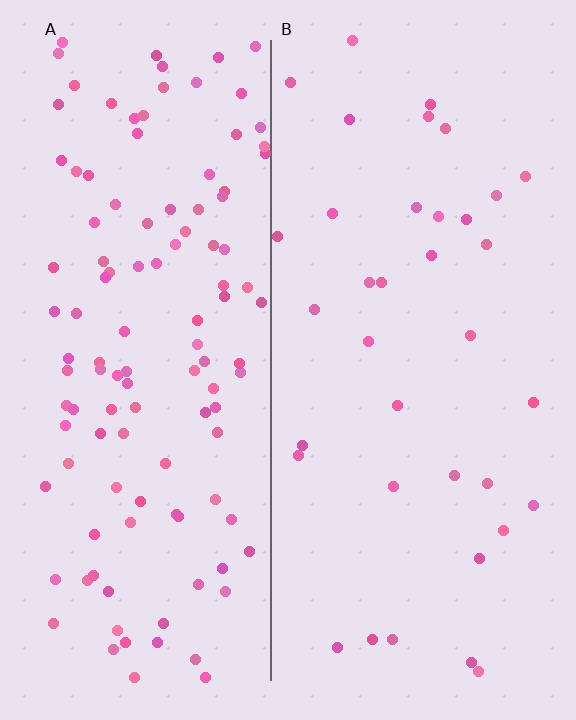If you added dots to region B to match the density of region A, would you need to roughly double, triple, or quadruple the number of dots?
Approximately triple.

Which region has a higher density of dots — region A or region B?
A (the left).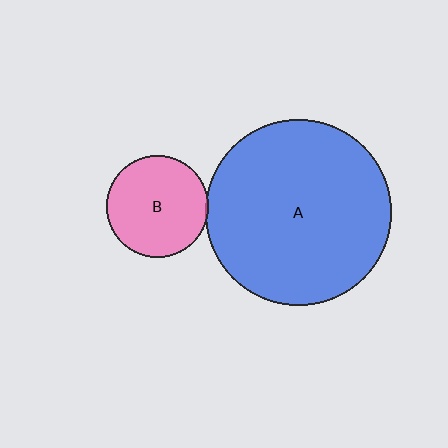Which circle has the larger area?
Circle A (blue).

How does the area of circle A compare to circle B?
Approximately 3.3 times.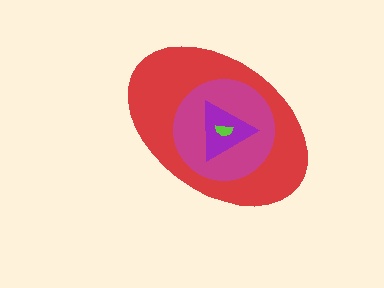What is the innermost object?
The lime semicircle.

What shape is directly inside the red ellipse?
The magenta circle.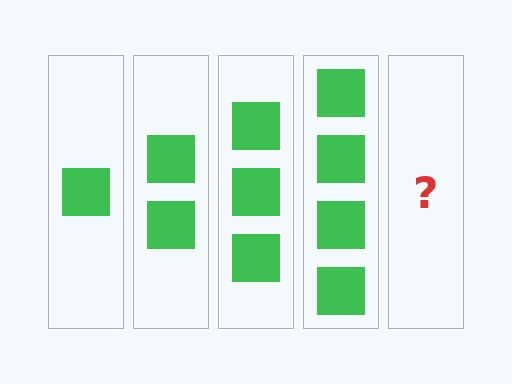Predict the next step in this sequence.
The next step is 5 squares.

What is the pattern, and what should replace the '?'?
The pattern is that each step adds one more square. The '?' should be 5 squares.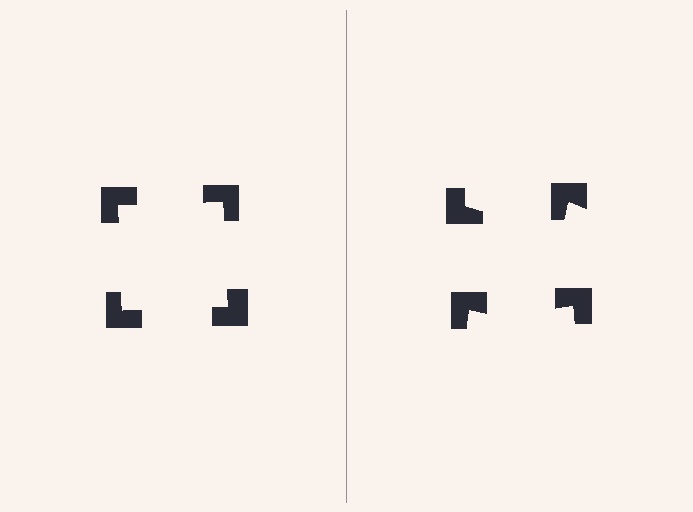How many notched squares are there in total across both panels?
8 — 4 on each side.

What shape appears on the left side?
An illusory square.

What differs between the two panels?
The notched squares are positioned identically on both sides; only the wedge orientations differ. On the left they align to a square; on the right they are misaligned.